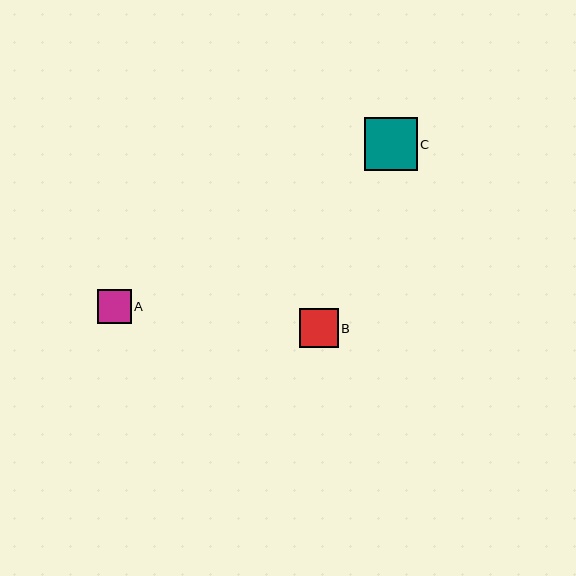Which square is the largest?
Square C is the largest with a size of approximately 53 pixels.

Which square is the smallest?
Square A is the smallest with a size of approximately 33 pixels.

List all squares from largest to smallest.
From largest to smallest: C, B, A.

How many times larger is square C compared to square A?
Square C is approximately 1.6 times the size of square A.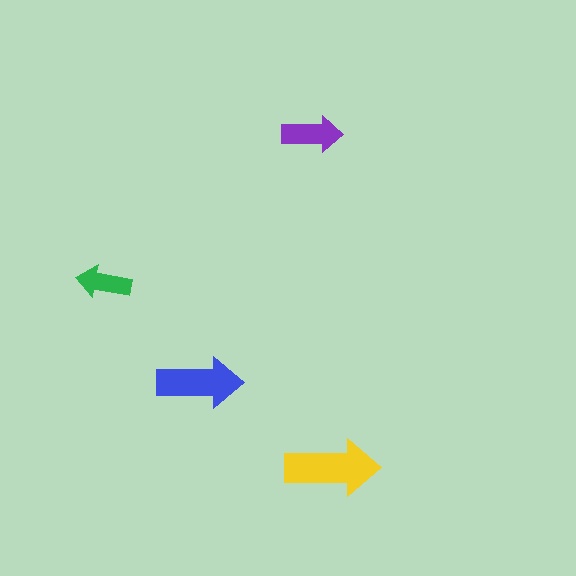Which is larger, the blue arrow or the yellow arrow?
The yellow one.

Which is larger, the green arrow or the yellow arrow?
The yellow one.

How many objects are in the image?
There are 4 objects in the image.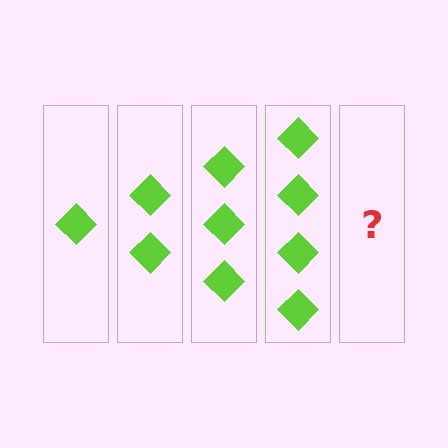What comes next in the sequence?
The next element should be 5 diamonds.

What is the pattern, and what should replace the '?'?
The pattern is that each step adds one more diamond. The '?' should be 5 diamonds.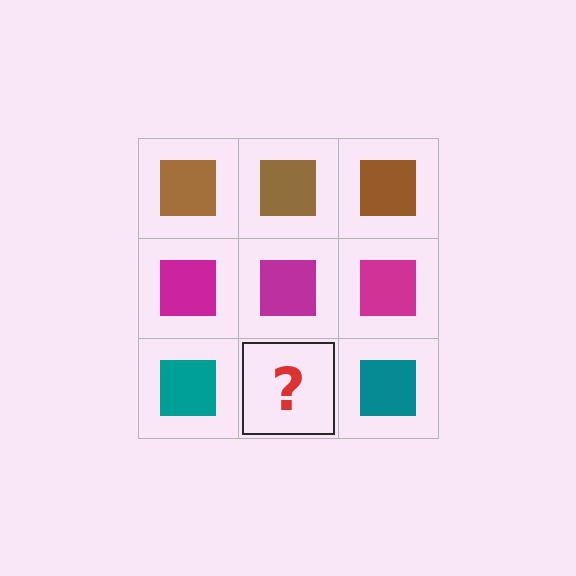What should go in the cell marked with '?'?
The missing cell should contain a teal square.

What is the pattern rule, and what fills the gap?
The rule is that each row has a consistent color. The gap should be filled with a teal square.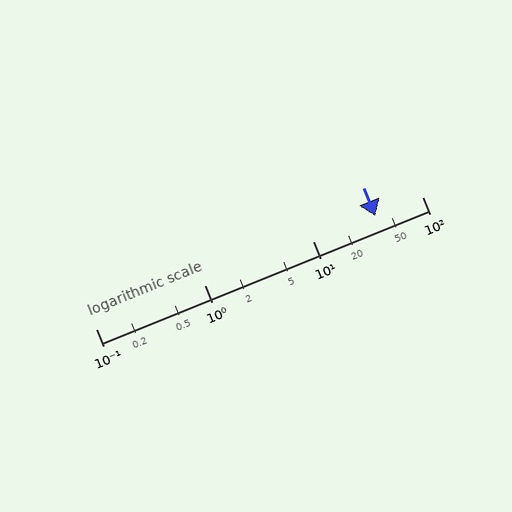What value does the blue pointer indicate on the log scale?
The pointer indicates approximately 37.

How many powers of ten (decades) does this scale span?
The scale spans 3 decades, from 0.1 to 100.